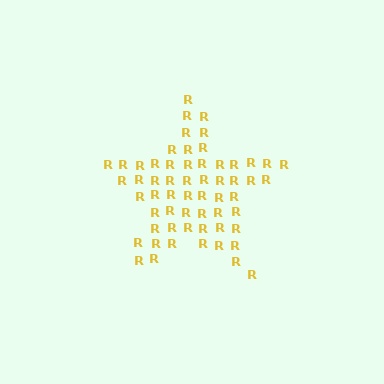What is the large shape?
The large shape is a star.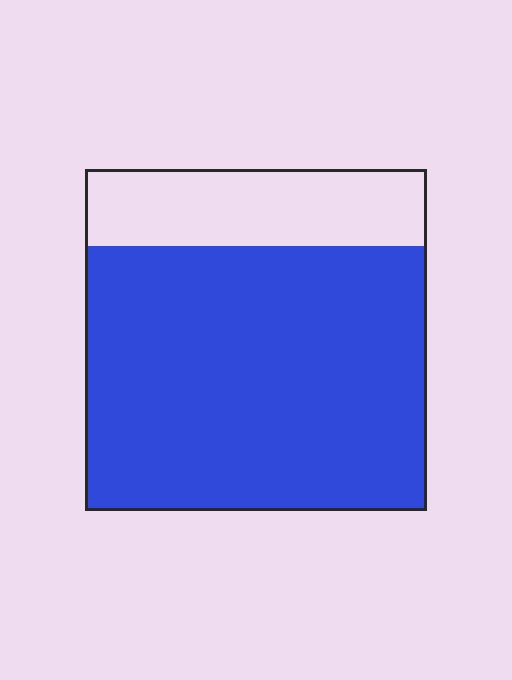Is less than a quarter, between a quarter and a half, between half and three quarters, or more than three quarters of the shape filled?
More than three quarters.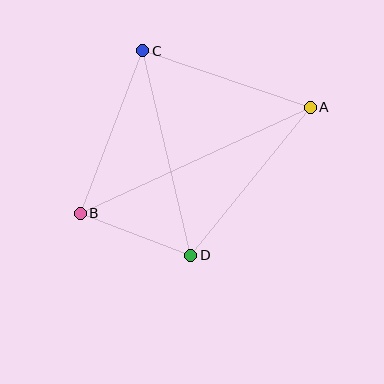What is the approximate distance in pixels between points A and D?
The distance between A and D is approximately 190 pixels.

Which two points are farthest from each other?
Points A and B are farthest from each other.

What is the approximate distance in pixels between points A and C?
The distance between A and C is approximately 176 pixels.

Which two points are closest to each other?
Points B and D are closest to each other.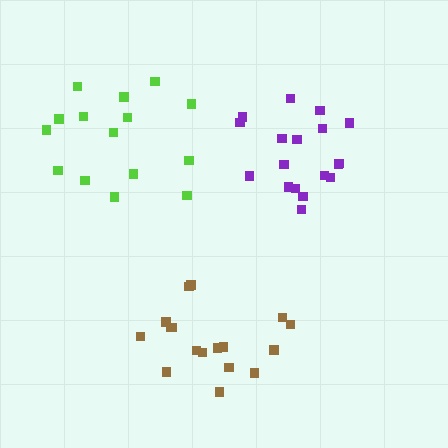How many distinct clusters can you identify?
There are 3 distinct clusters.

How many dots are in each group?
Group 1: 17 dots, Group 2: 15 dots, Group 3: 18 dots (50 total).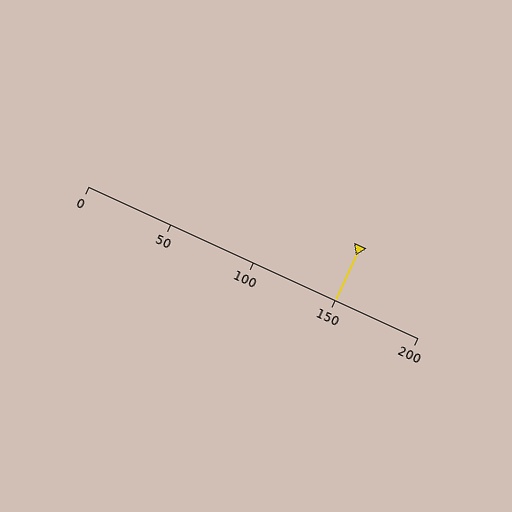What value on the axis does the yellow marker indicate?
The marker indicates approximately 150.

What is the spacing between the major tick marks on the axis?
The major ticks are spaced 50 apart.